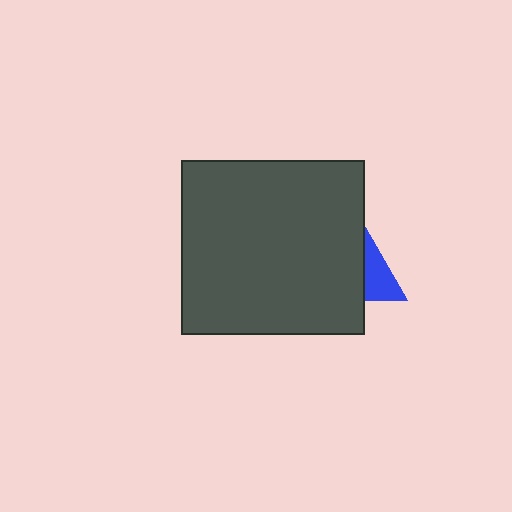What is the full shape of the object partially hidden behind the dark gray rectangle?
The partially hidden object is a blue triangle.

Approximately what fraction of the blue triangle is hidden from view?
Roughly 64% of the blue triangle is hidden behind the dark gray rectangle.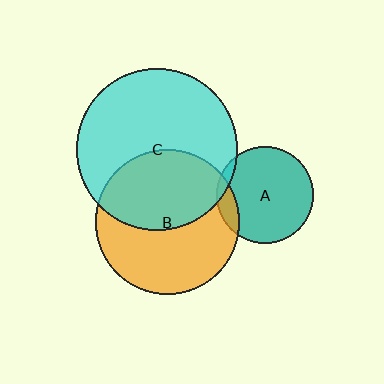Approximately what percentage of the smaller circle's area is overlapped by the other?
Approximately 45%.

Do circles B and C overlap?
Yes.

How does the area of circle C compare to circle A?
Approximately 2.8 times.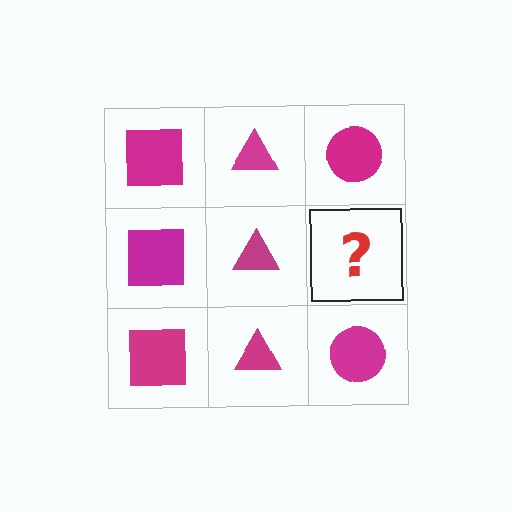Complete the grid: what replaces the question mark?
The question mark should be replaced with a magenta circle.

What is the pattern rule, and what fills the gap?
The rule is that each column has a consistent shape. The gap should be filled with a magenta circle.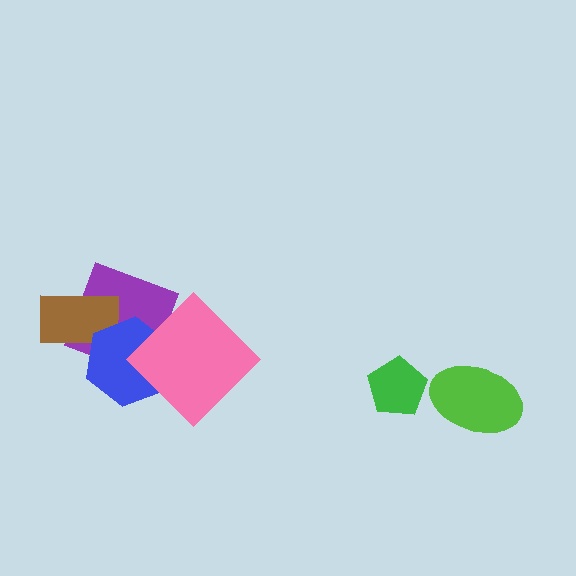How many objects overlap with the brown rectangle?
2 objects overlap with the brown rectangle.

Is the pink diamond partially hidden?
No, no other shape covers it.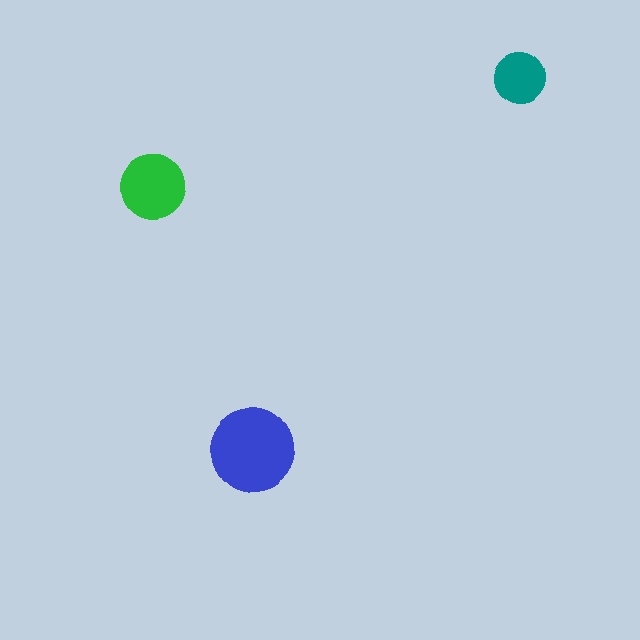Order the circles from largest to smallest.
the blue one, the green one, the teal one.